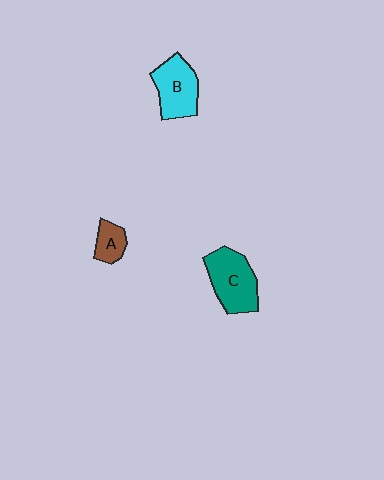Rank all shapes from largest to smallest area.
From largest to smallest: C (teal), B (cyan), A (brown).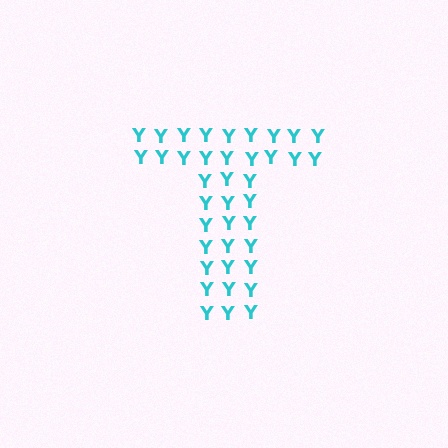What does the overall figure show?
The overall figure shows the letter T.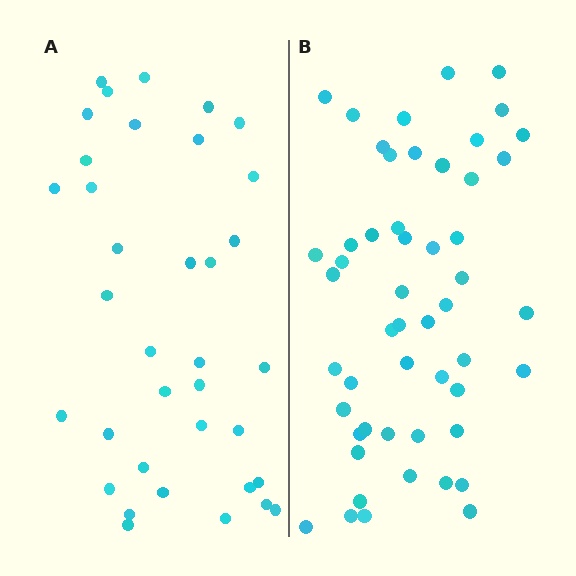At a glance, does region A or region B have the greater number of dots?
Region B (the right region) has more dots.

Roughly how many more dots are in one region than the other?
Region B has approximately 15 more dots than region A.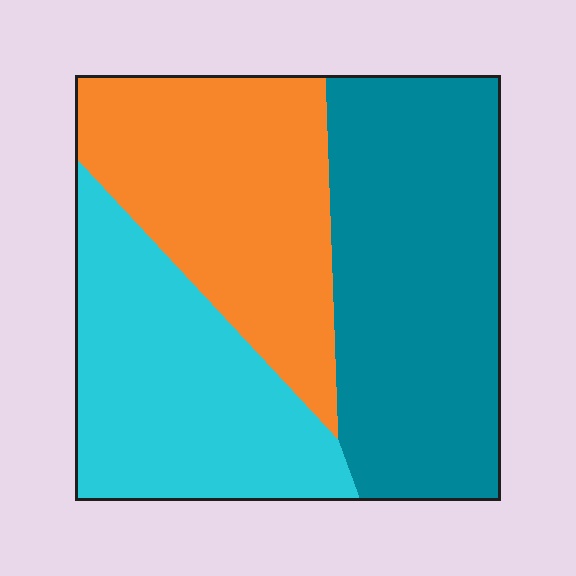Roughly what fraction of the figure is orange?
Orange takes up about one third (1/3) of the figure.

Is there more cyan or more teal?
Teal.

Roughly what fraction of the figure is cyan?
Cyan takes up about one third (1/3) of the figure.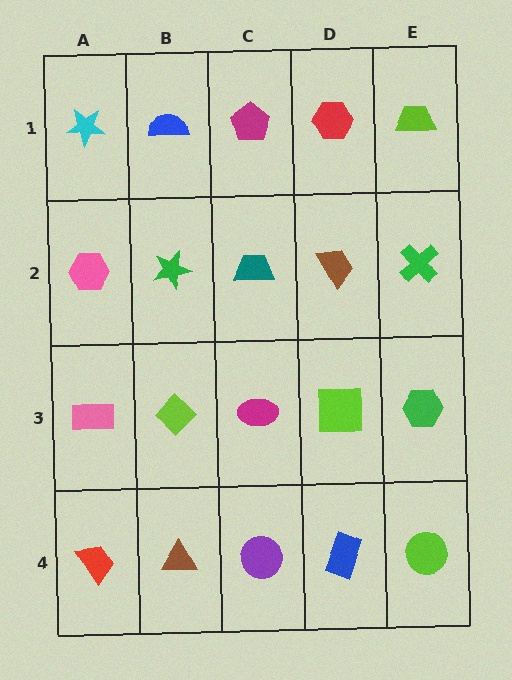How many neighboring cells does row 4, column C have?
3.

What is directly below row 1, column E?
A green cross.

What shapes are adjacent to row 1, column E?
A green cross (row 2, column E), a red hexagon (row 1, column D).